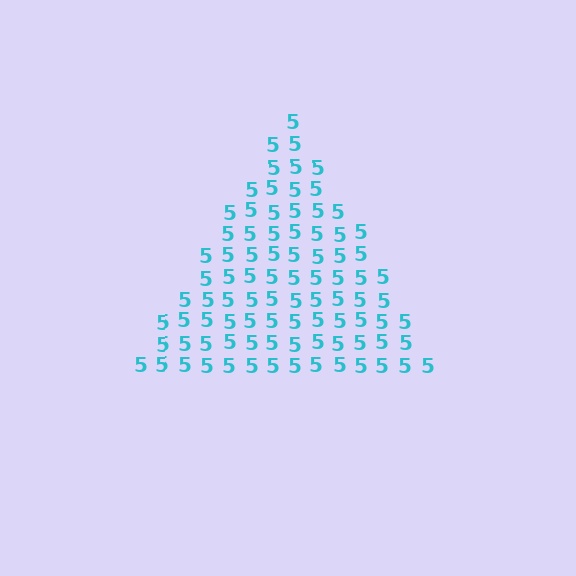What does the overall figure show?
The overall figure shows a triangle.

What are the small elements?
The small elements are digit 5's.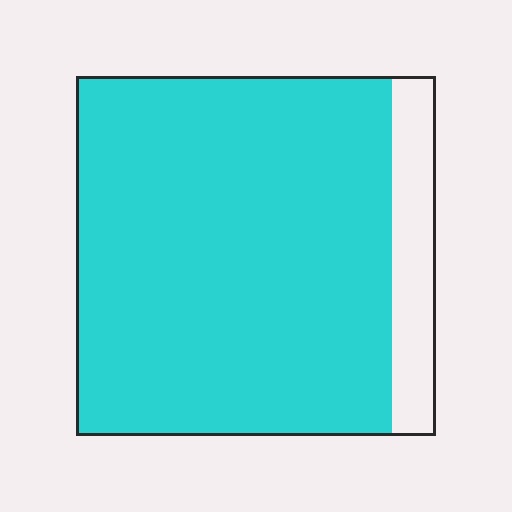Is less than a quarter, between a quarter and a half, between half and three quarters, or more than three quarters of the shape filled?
More than three quarters.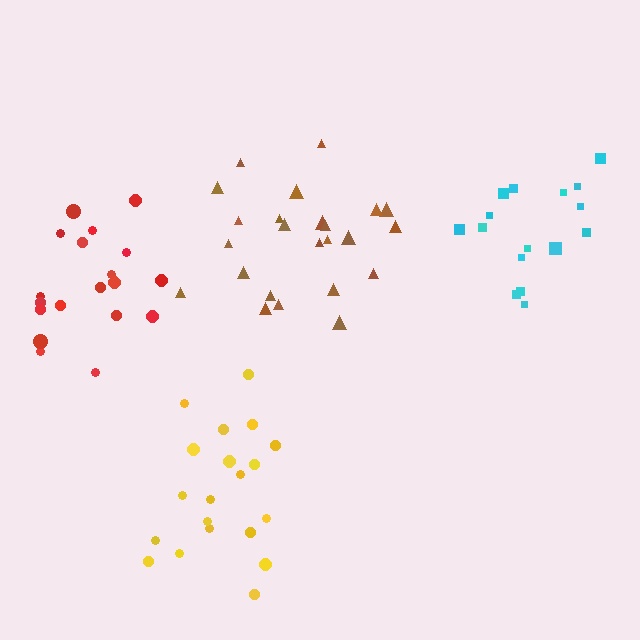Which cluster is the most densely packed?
Brown.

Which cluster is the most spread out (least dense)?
Cyan.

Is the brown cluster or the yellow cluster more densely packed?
Brown.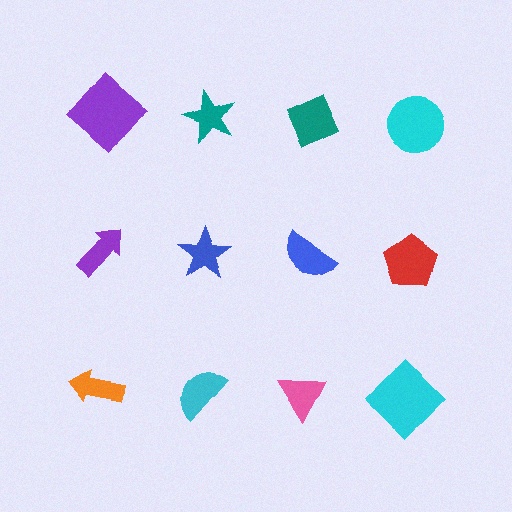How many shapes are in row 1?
4 shapes.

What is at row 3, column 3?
A pink triangle.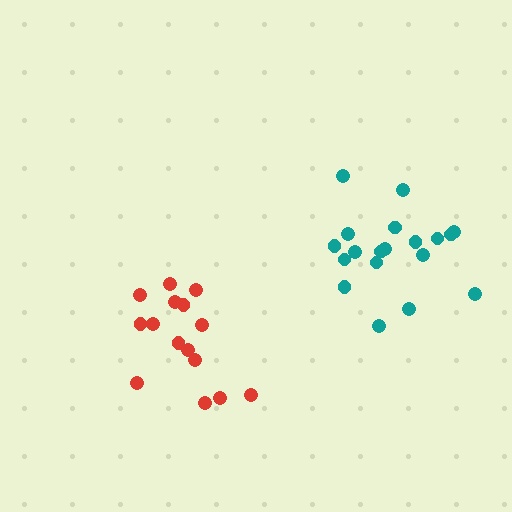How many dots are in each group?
Group 1: 19 dots, Group 2: 15 dots (34 total).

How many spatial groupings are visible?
There are 2 spatial groupings.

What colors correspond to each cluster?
The clusters are colored: teal, red.